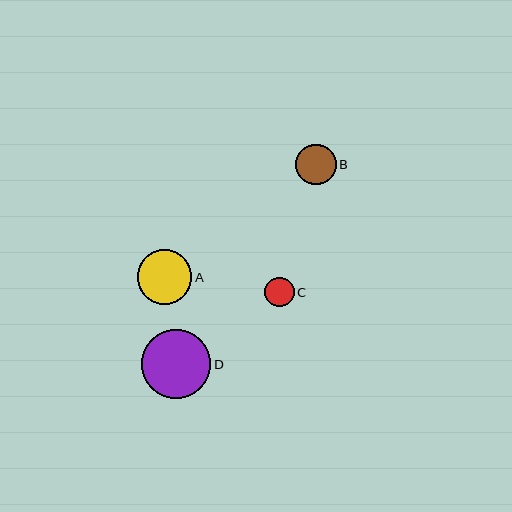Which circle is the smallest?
Circle C is the smallest with a size of approximately 29 pixels.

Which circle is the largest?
Circle D is the largest with a size of approximately 69 pixels.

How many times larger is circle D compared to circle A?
Circle D is approximately 1.3 times the size of circle A.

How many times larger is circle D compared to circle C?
Circle D is approximately 2.4 times the size of circle C.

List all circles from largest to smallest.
From largest to smallest: D, A, B, C.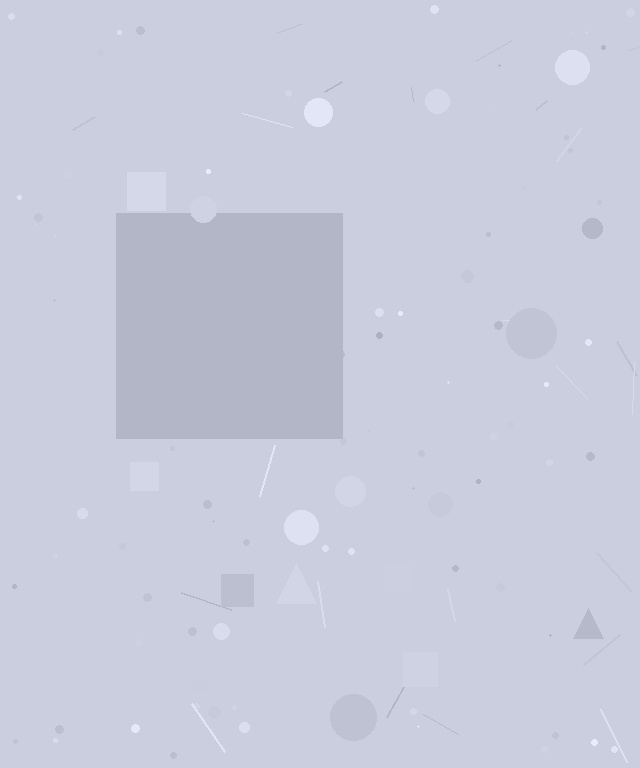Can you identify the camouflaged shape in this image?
The camouflaged shape is a square.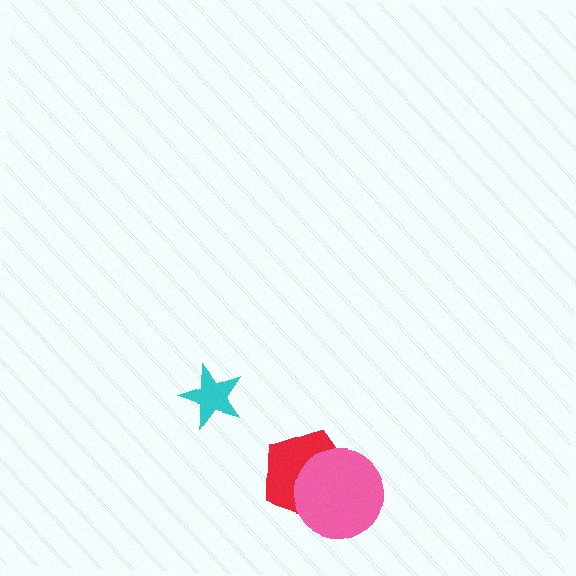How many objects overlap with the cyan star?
0 objects overlap with the cyan star.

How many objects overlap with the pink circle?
1 object overlaps with the pink circle.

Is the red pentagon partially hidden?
Yes, it is partially covered by another shape.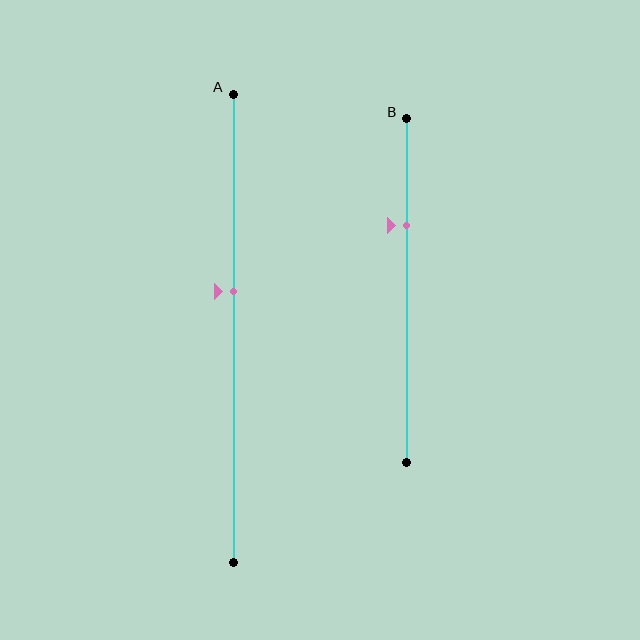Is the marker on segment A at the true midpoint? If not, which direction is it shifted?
No, the marker on segment A is shifted upward by about 8% of the segment length.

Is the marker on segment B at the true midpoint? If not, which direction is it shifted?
No, the marker on segment B is shifted upward by about 19% of the segment length.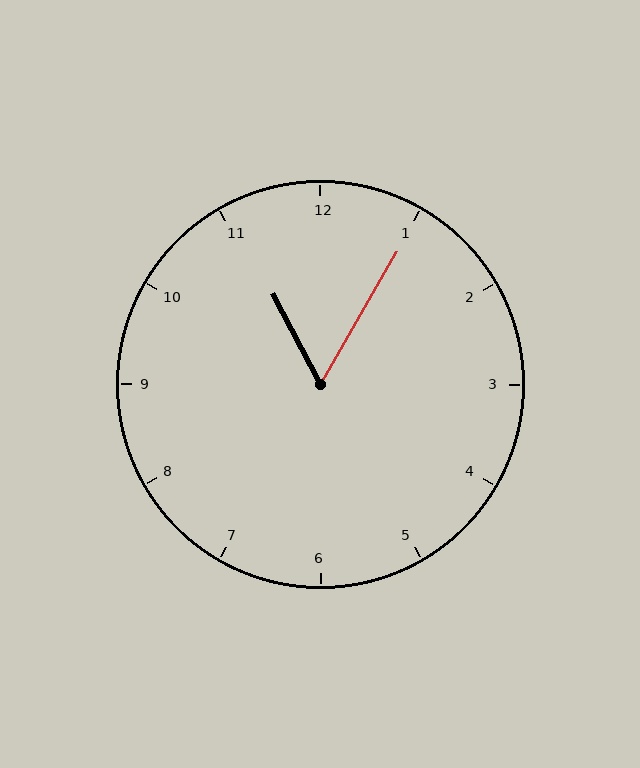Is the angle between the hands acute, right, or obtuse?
It is acute.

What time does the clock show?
11:05.